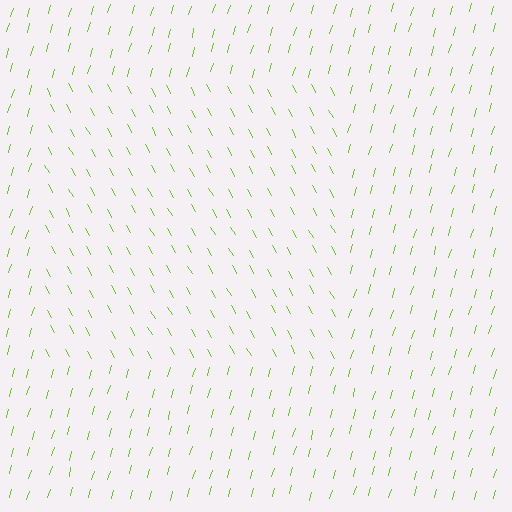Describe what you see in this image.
The image is filled with small lime line segments. A rectangle region in the image has lines oriented differently from the surrounding lines, creating a visible texture boundary.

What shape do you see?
I see a rectangle.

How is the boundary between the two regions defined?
The boundary is defined purely by a change in line orientation (approximately 45 degrees difference). All lines are the same color and thickness.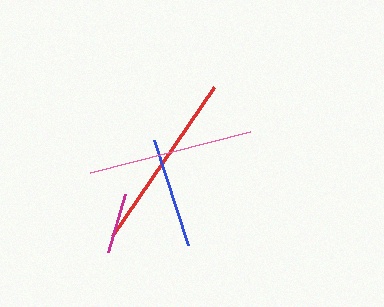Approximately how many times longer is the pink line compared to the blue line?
The pink line is approximately 1.5 times the length of the blue line.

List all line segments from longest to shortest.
From longest to shortest: red, pink, blue, magenta.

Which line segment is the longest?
The red line is the longest at approximately 180 pixels.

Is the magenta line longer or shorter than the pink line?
The pink line is longer than the magenta line.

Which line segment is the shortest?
The magenta line is the shortest at approximately 61 pixels.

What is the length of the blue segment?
The blue segment is approximately 111 pixels long.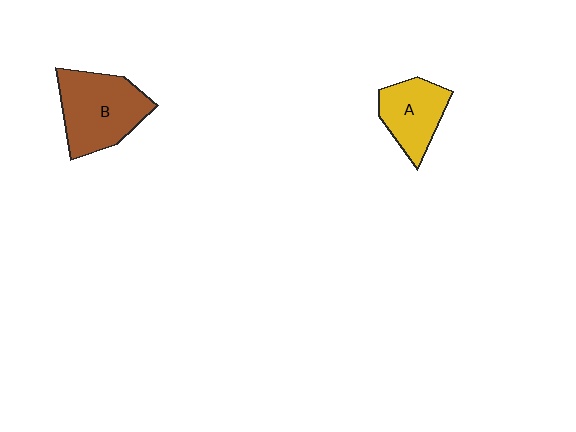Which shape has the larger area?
Shape B (brown).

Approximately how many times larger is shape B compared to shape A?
Approximately 1.5 times.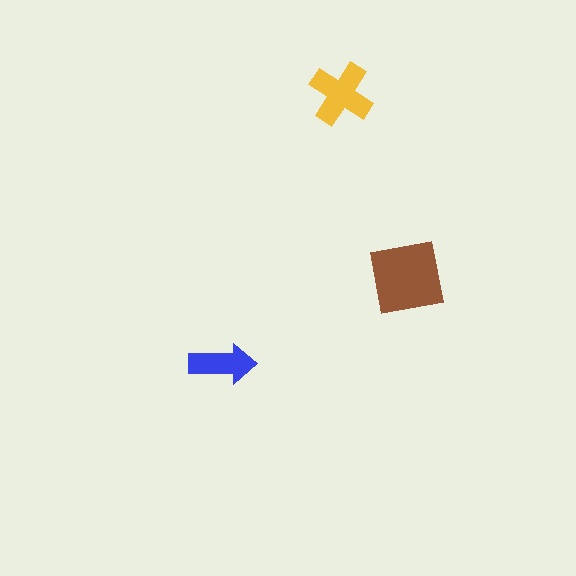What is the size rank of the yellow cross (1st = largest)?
2nd.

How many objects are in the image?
There are 3 objects in the image.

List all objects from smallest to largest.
The blue arrow, the yellow cross, the brown square.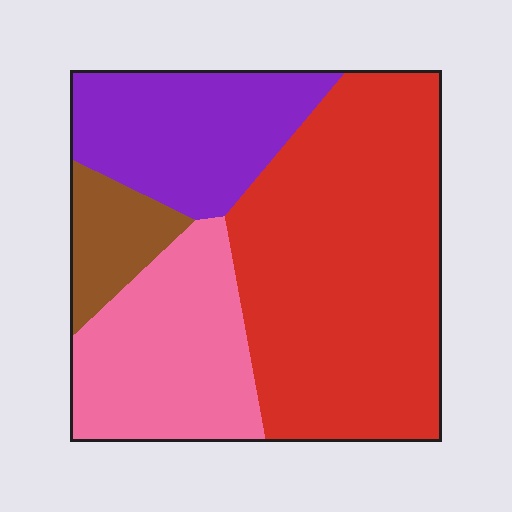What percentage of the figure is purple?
Purple covers about 20% of the figure.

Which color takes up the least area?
Brown, at roughly 10%.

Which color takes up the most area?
Red, at roughly 50%.